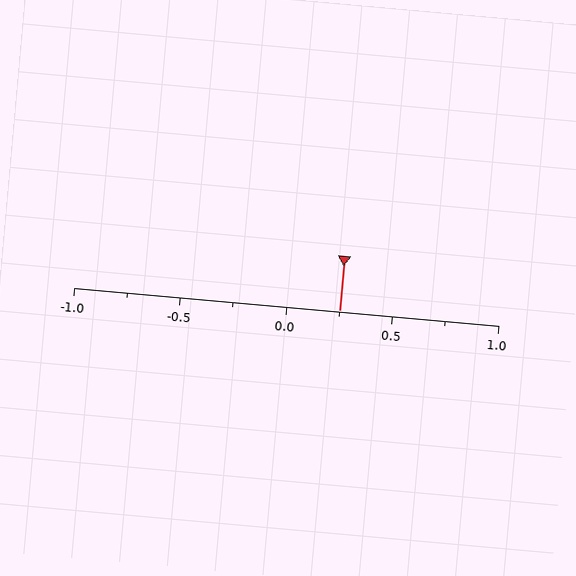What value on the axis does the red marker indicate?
The marker indicates approximately 0.25.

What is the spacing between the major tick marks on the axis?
The major ticks are spaced 0.5 apart.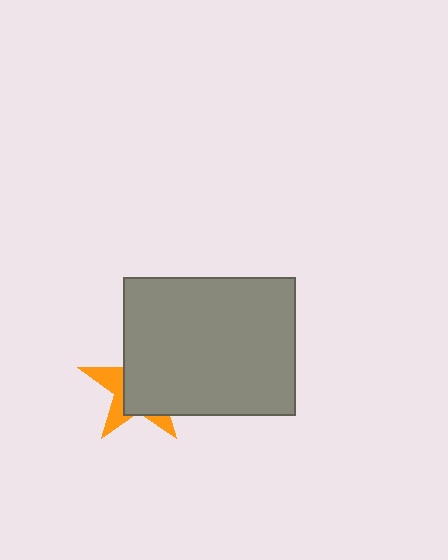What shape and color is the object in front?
The object in front is a gray rectangle.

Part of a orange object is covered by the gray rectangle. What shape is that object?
It is a star.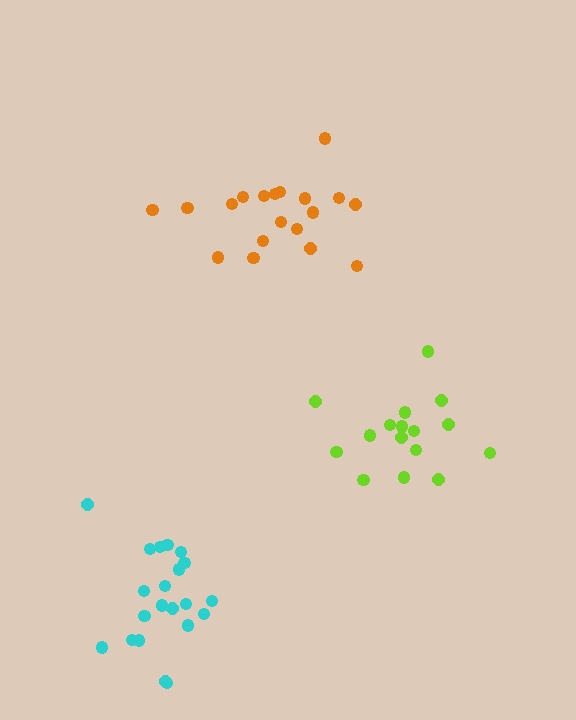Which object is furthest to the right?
The lime cluster is rightmost.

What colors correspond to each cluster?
The clusters are colored: cyan, lime, orange.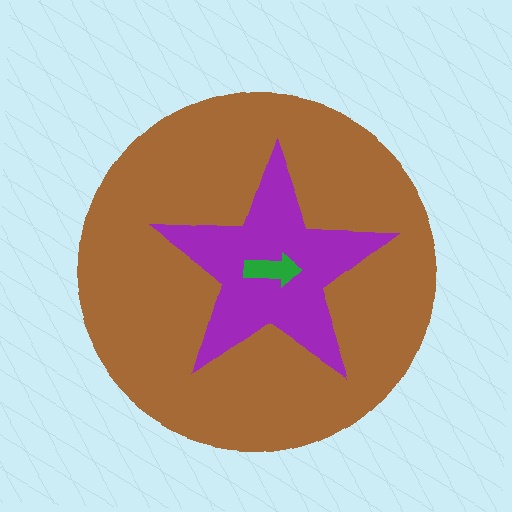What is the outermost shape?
The brown circle.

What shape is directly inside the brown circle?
The purple star.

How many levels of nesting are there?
3.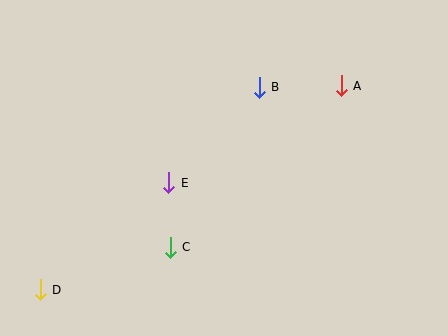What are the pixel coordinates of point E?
Point E is at (169, 183).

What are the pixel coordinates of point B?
Point B is at (259, 87).